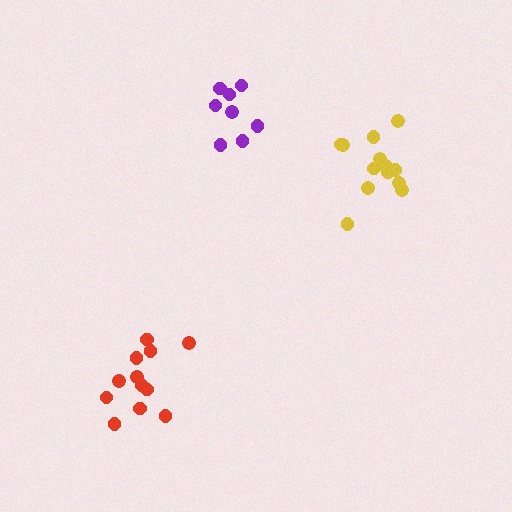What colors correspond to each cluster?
The clusters are colored: red, yellow, purple.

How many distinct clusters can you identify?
There are 3 distinct clusters.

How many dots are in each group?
Group 1: 12 dots, Group 2: 13 dots, Group 3: 8 dots (33 total).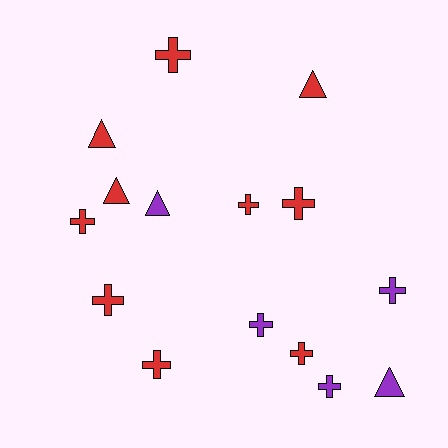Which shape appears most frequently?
Cross, with 10 objects.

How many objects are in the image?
There are 15 objects.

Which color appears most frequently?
Red, with 10 objects.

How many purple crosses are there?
There are 3 purple crosses.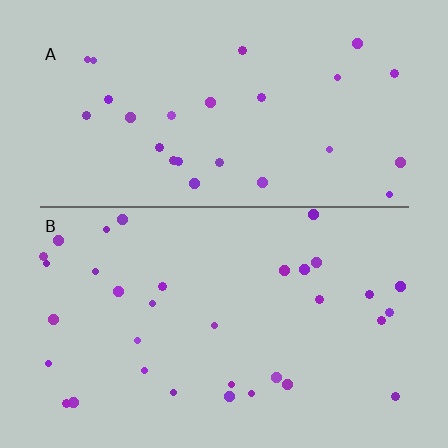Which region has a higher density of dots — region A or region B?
B (the bottom).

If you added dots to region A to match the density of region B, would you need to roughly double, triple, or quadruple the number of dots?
Approximately double.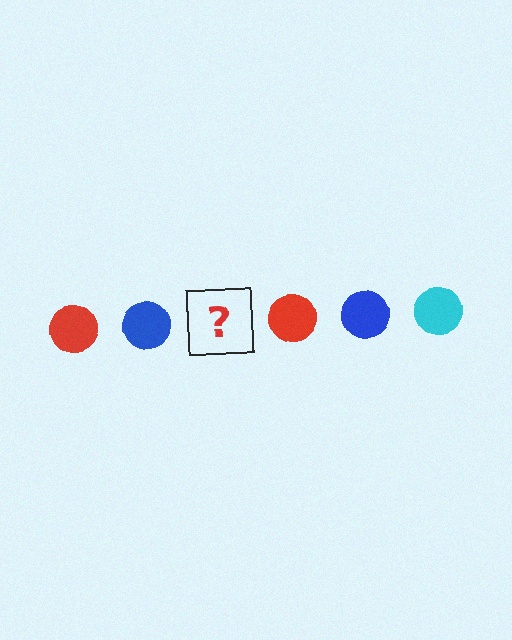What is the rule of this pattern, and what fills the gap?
The rule is that the pattern cycles through red, blue, cyan circles. The gap should be filled with a cyan circle.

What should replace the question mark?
The question mark should be replaced with a cyan circle.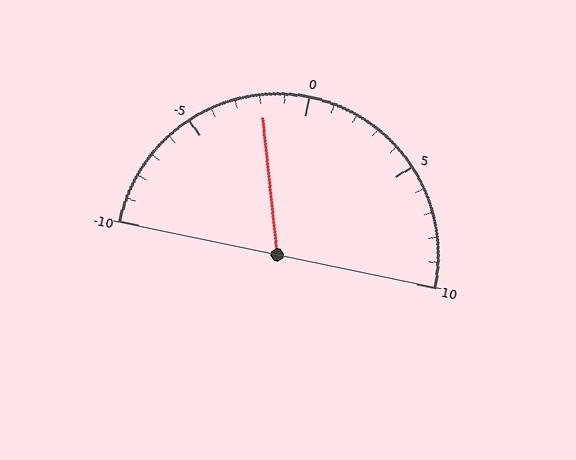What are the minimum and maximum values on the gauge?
The gauge ranges from -10 to 10.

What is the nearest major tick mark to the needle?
The nearest major tick mark is 0.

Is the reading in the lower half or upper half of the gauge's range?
The reading is in the lower half of the range (-10 to 10).